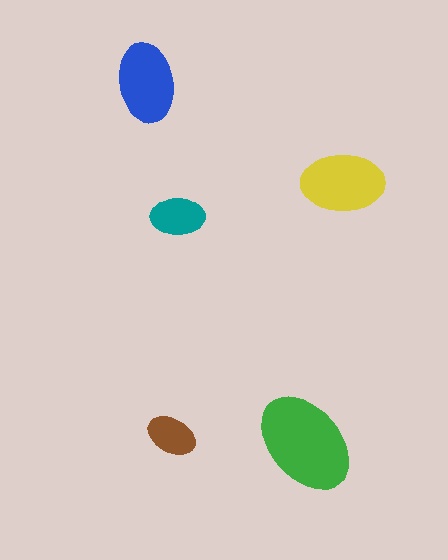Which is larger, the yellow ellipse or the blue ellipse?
The yellow one.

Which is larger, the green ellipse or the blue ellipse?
The green one.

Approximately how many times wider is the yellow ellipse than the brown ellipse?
About 1.5 times wider.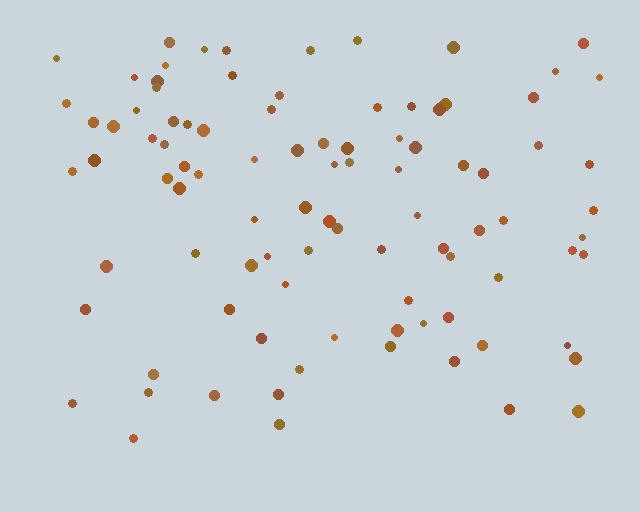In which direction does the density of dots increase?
From bottom to top, with the top side densest.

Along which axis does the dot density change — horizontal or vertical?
Vertical.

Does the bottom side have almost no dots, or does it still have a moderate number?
Still a moderate number, just noticeably fewer than the top.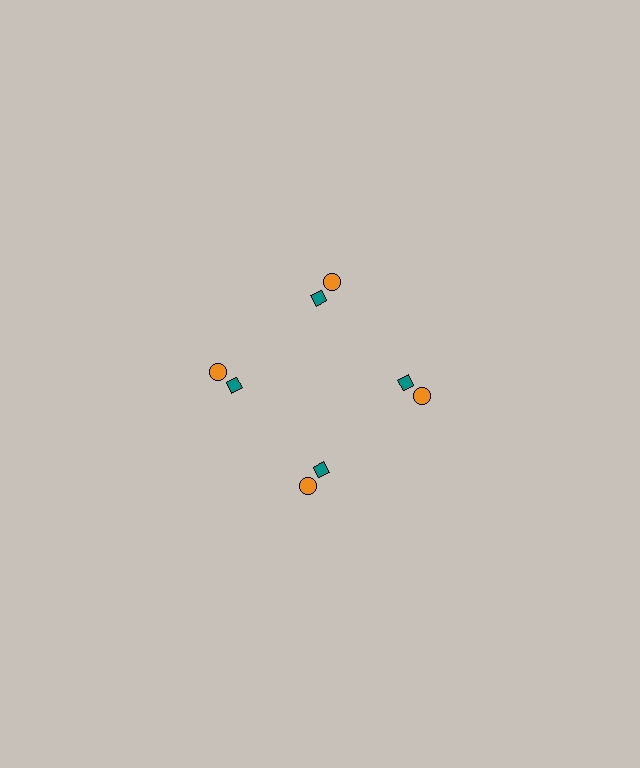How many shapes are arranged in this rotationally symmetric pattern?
There are 8 shapes, arranged in 4 groups of 2.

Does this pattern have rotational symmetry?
Yes, this pattern has 4-fold rotational symmetry. It looks the same after rotating 90 degrees around the center.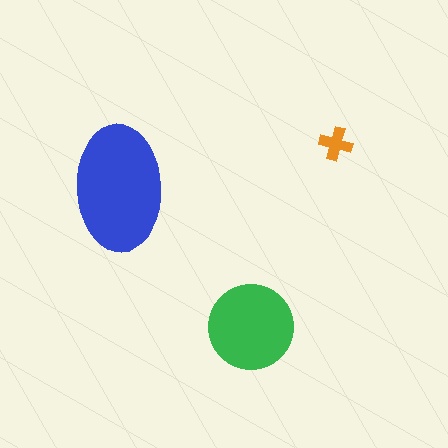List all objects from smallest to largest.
The orange cross, the green circle, the blue ellipse.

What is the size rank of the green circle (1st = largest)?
2nd.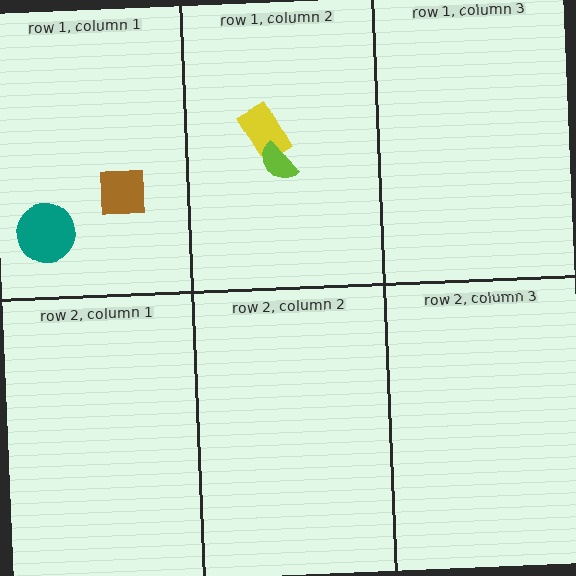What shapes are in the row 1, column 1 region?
The teal circle, the brown square.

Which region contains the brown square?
The row 1, column 1 region.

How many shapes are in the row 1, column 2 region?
2.